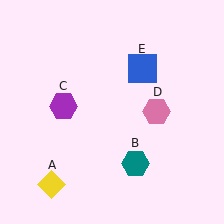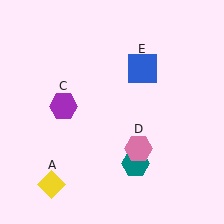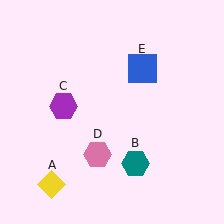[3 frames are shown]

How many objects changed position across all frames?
1 object changed position: pink hexagon (object D).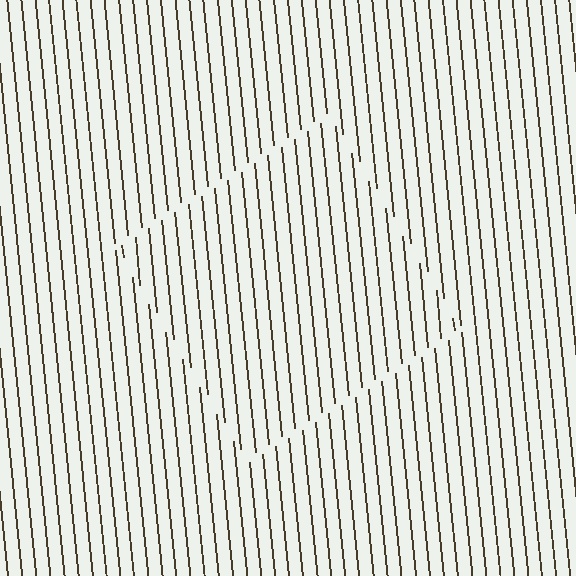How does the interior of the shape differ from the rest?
The interior of the shape contains the same grating, shifted by half a period — the contour is defined by the phase discontinuity where line-ends from the inner and outer gratings abut.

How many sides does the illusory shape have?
4 sides — the line-ends trace a square.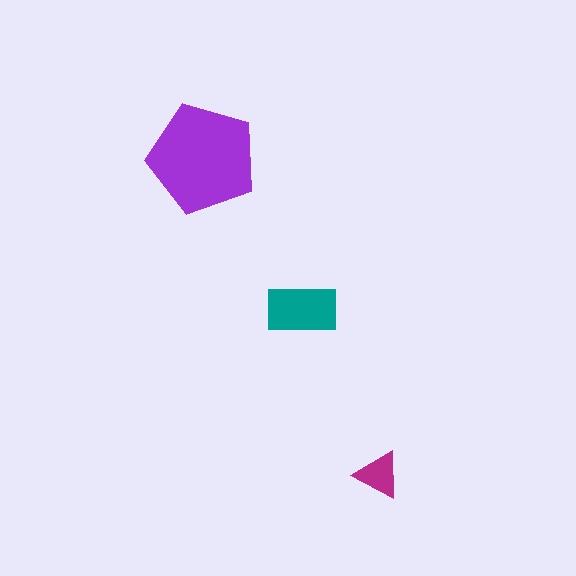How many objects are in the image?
There are 3 objects in the image.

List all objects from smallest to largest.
The magenta triangle, the teal rectangle, the purple pentagon.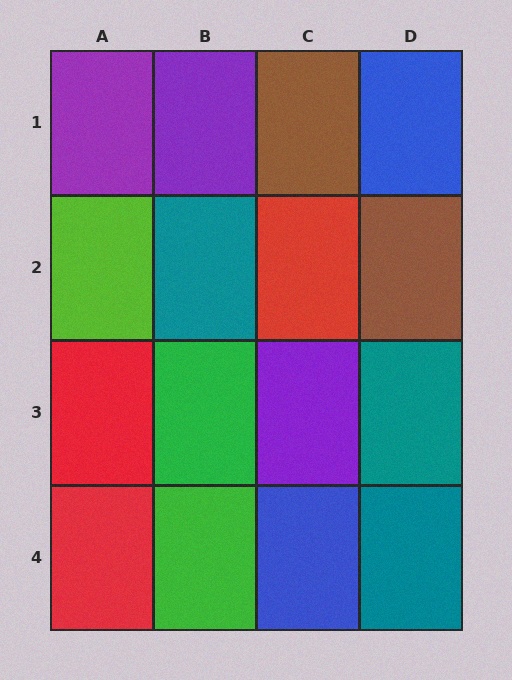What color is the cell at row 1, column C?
Brown.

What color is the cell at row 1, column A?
Purple.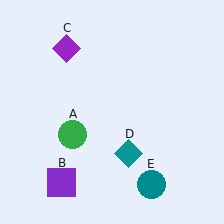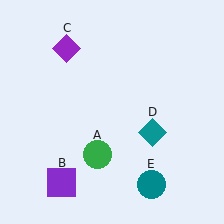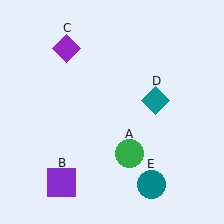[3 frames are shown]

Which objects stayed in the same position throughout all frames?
Purple square (object B) and purple diamond (object C) and teal circle (object E) remained stationary.